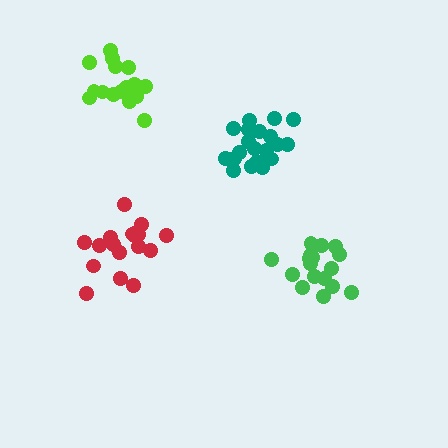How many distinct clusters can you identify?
There are 4 distinct clusters.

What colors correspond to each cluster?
The clusters are colored: teal, lime, red, green.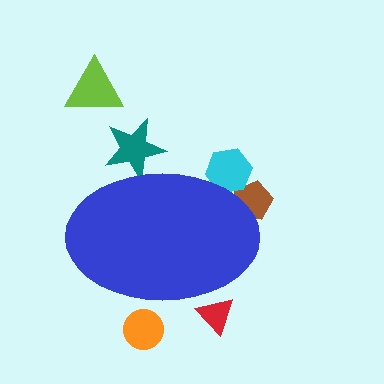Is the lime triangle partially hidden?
No, the lime triangle is fully visible.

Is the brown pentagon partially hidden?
Yes, the brown pentagon is partially hidden behind the blue ellipse.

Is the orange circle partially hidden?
Yes, the orange circle is partially hidden behind the blue ellipse.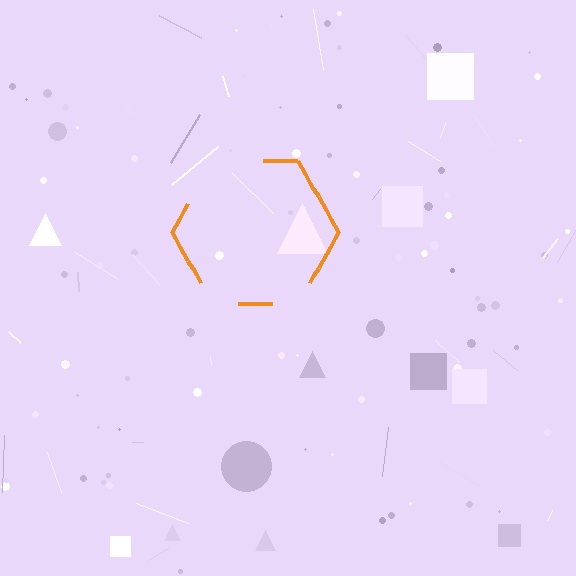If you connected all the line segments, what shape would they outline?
They would outline a hexagon.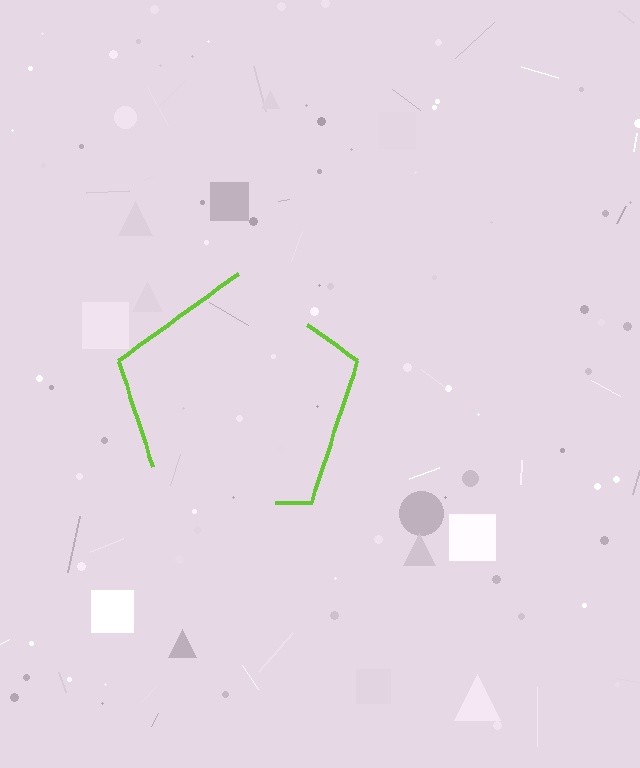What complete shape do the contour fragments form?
The contour fragments form a pentagon.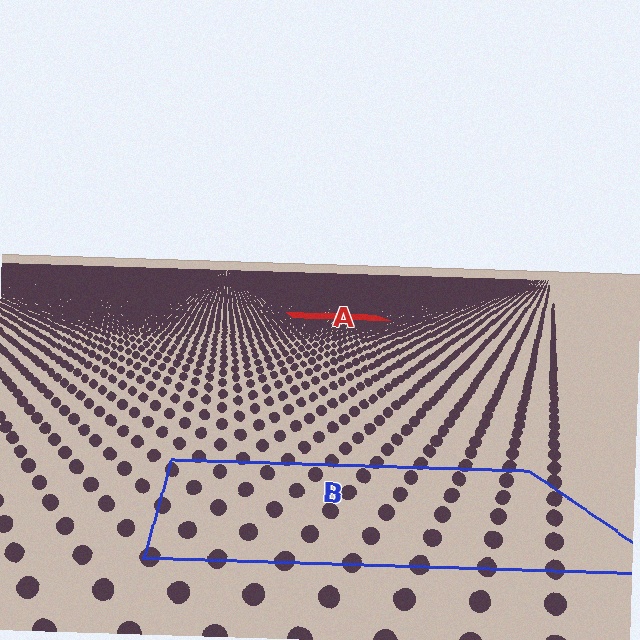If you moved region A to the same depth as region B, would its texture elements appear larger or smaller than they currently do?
They would appear larger. At a closer depth, the same texture elements are projected at a bigger on-screen size.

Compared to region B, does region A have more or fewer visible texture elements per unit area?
Region A has more texture elements per unit area — they are packed more densely because it is farther away.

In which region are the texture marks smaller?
The texture marks are smaller in region A, because it is farther away.